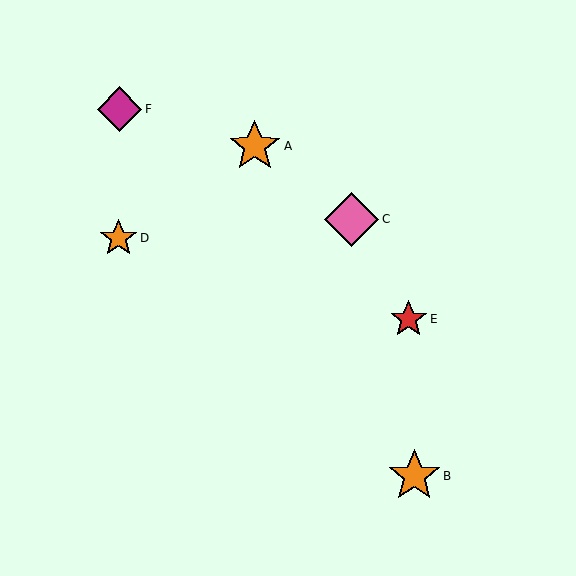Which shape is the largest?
The pink diamond (labeled C) is the largest.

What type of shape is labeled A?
Shape A is an orange star.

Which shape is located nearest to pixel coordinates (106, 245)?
The orange star (labeled D) at (118, 238) is nearest to that location.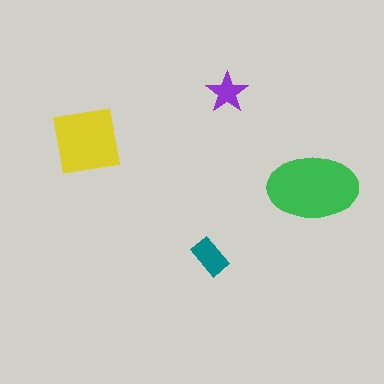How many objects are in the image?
There are 4 objects in the image.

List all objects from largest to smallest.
The green ellipse, the yellow square, the teal rectangle, the purple star.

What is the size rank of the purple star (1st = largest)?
4th.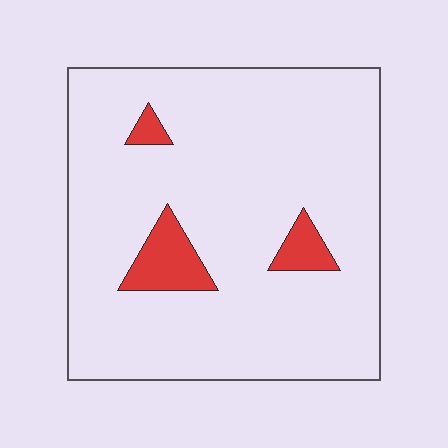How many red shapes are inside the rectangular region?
3.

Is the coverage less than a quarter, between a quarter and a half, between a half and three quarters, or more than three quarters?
Less than a quarter.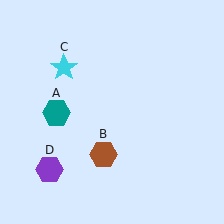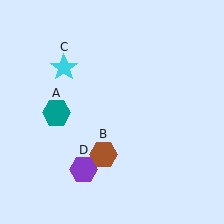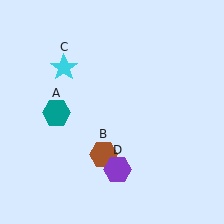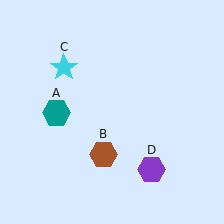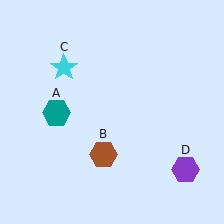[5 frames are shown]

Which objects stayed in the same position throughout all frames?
Teal hexagon (object A) and brown hexagon (object B) and cyan star (object C) remained stationary.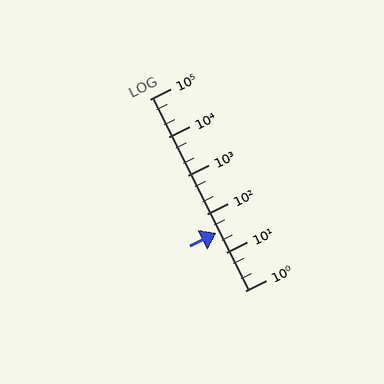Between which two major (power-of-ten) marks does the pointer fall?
The pointer is between 10 and 100.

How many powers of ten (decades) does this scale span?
The scale spans 5 decades, from 1 to 100000.